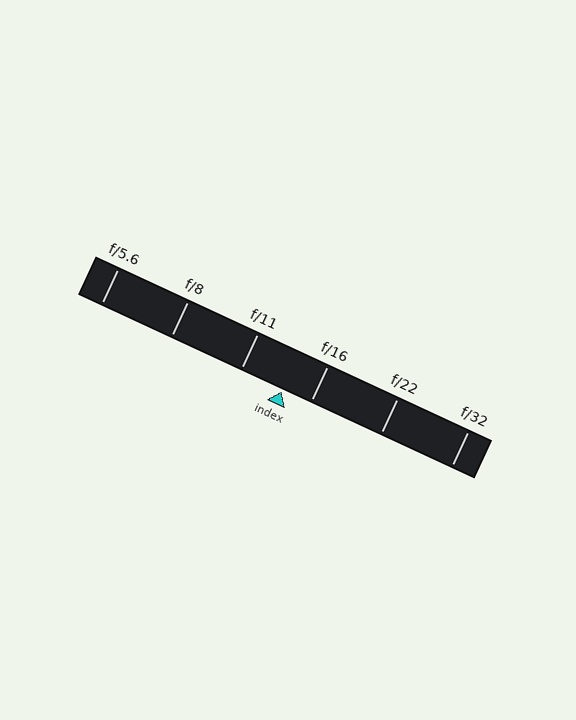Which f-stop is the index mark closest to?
The index mark is closest to f/16.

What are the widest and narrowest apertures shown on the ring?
The widest aperture shown is f/5.6 and the narrowest is f/32.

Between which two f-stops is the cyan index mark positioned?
The index mark is between f/11 and f/16.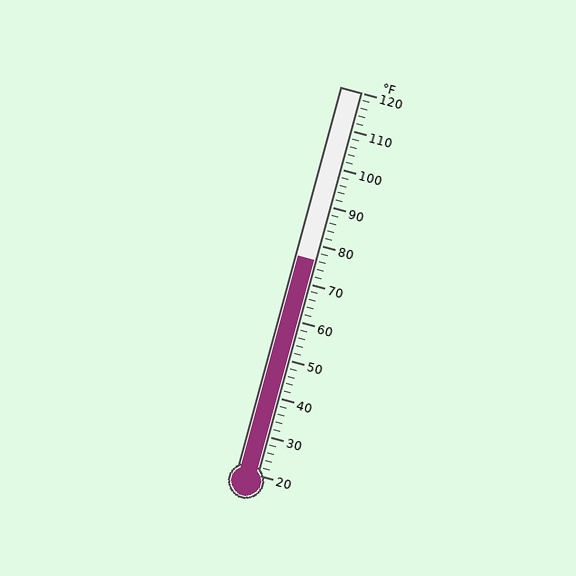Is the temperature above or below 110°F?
The temperature is below 110°F.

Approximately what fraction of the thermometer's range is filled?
The thermometer is filled to approximately 55% of its range.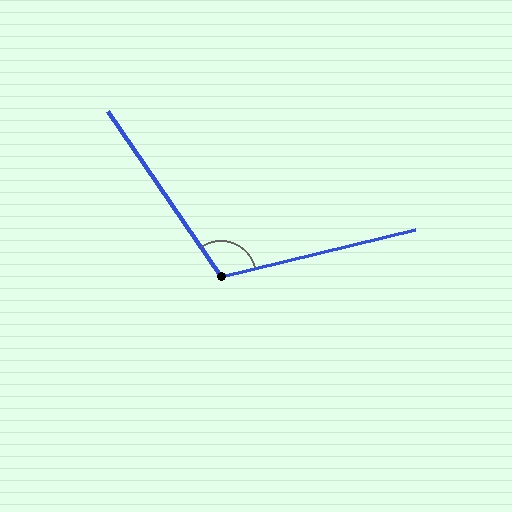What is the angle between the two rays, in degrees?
Approximately 111 degrees.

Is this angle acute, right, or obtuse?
It is obtuse.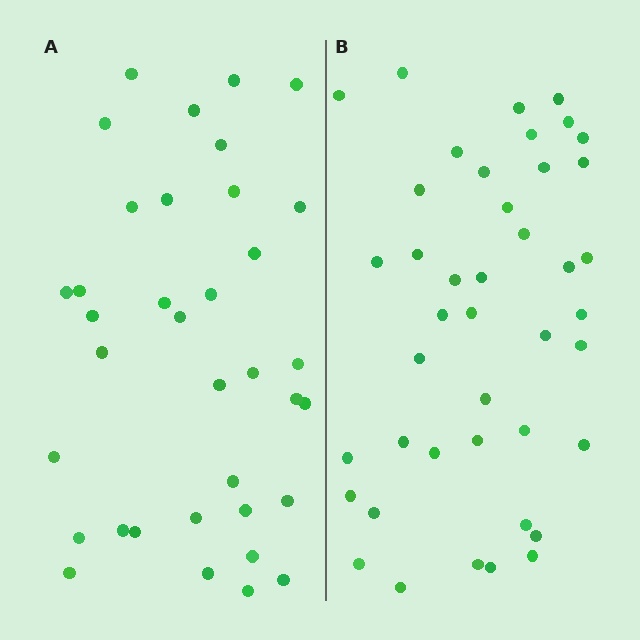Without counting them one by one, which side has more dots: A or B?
Region B (the right region) has more dots.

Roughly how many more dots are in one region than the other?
Region B has about 6 more dots than region A.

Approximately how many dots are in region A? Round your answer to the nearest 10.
About 40 dots. (The exact count is 36, which rounds to 40.)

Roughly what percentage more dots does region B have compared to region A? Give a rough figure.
About 15% more.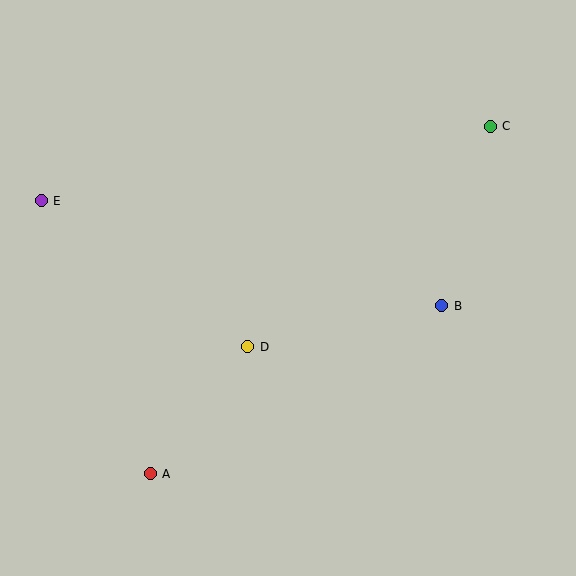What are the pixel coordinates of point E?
Point E is at (41, 201).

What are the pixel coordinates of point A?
Point A is at (150, 474).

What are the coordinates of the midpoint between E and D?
The midpoint between E and D is at (144, 274).